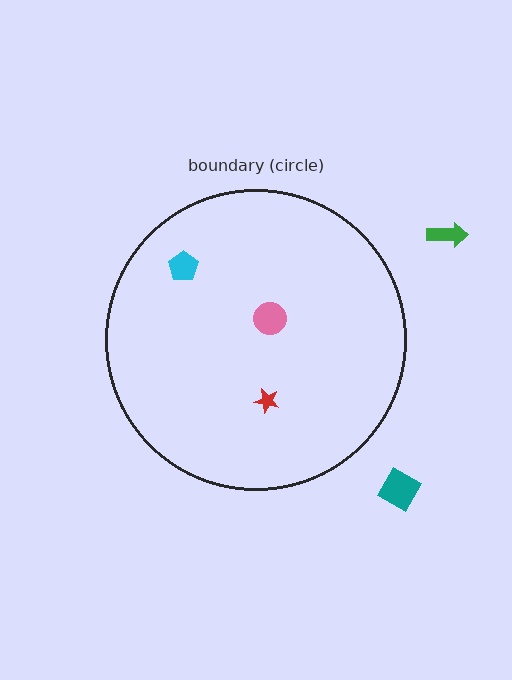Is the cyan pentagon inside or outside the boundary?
Inside.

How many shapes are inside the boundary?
3 inside, 2 outside.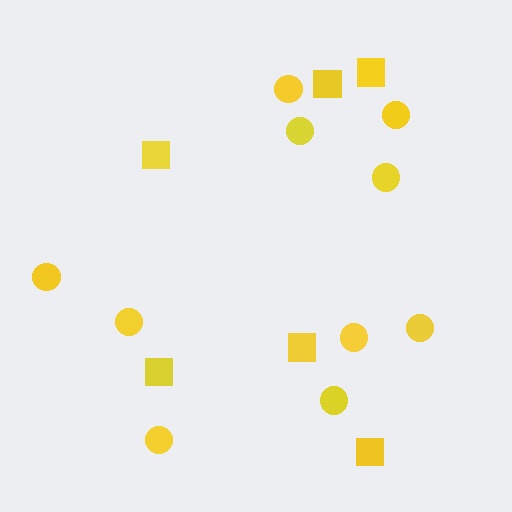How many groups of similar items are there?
There are 2 groups: one group of squares (6) and one group of circles (10).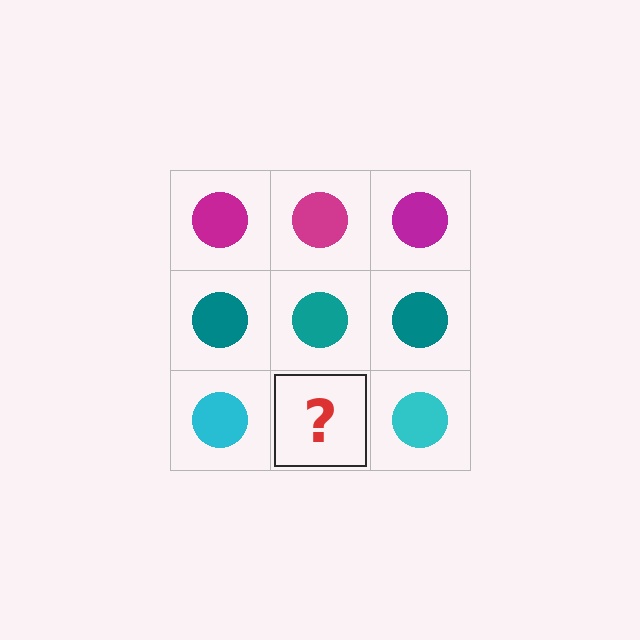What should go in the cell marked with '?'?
The missing cell should contain a cyan circle.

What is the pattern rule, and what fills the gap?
The rule is that each row has a consistent color. The gap should be filled with a cyan circle.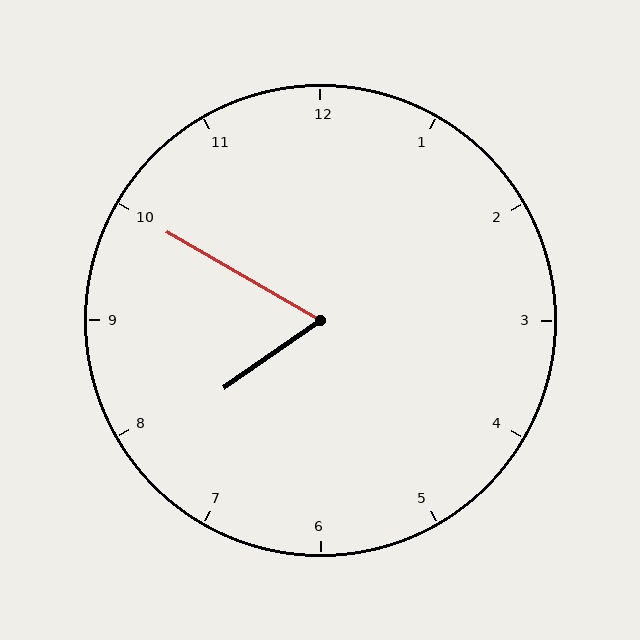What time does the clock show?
7:50.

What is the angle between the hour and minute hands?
Approximately 65 degrees.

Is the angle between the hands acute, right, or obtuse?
It is acute.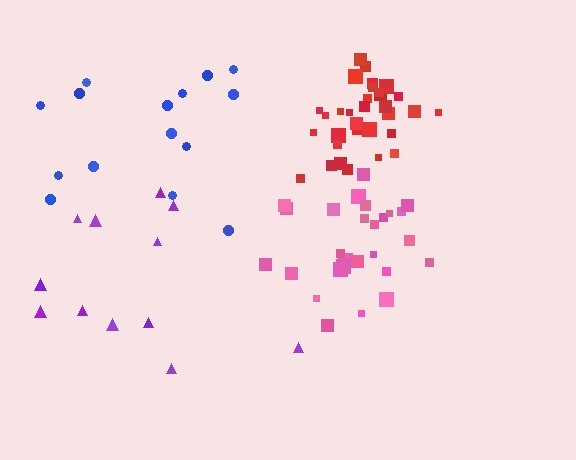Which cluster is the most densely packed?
Red.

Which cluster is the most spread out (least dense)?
Purple.